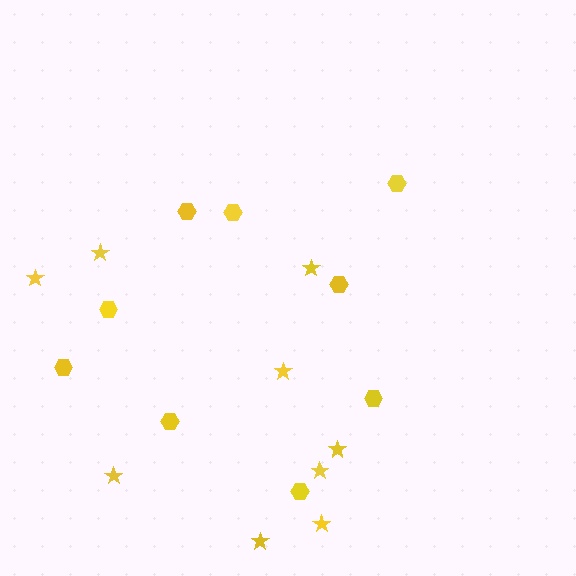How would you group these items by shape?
There are 2 groups: one group of stars (9) and one group of hexagons (9).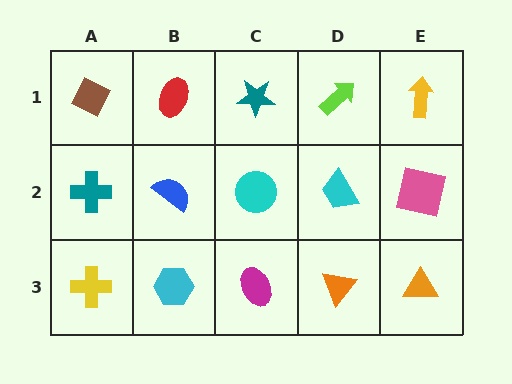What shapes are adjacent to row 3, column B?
A blue semicircle (row 2, column B), a yellow cross (row 3, column A), a magenta ellipse (row 3, column C).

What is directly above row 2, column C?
A teal star.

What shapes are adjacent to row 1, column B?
A blue semicircle (row 2, column B), a brown diamond (row 1, column A), a teal star (row 1, column C).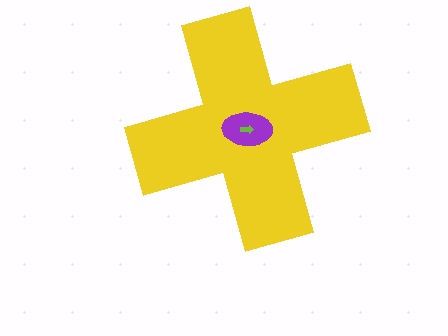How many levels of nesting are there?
3.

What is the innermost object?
The lime arrow.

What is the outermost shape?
The yellow cross.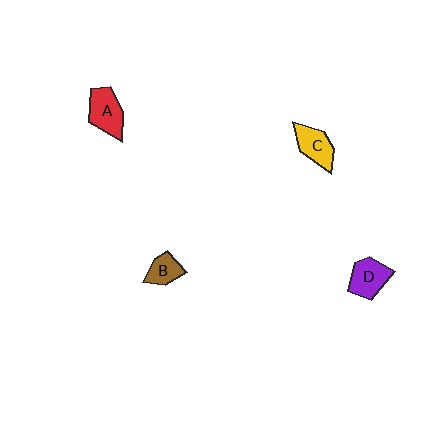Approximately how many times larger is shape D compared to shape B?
Approximately 1.4 times.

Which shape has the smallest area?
Shape B (brown).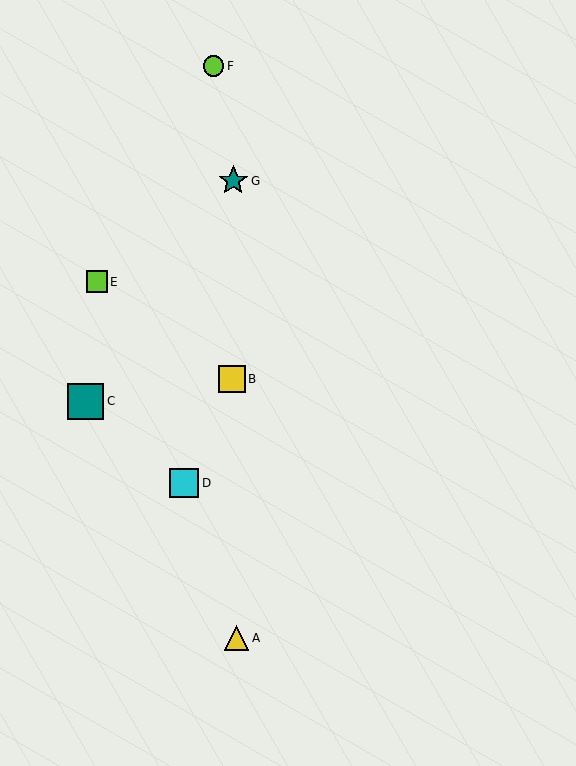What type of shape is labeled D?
Shape D is a cyan square.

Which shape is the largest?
The teal square (labeled C) is the largest.